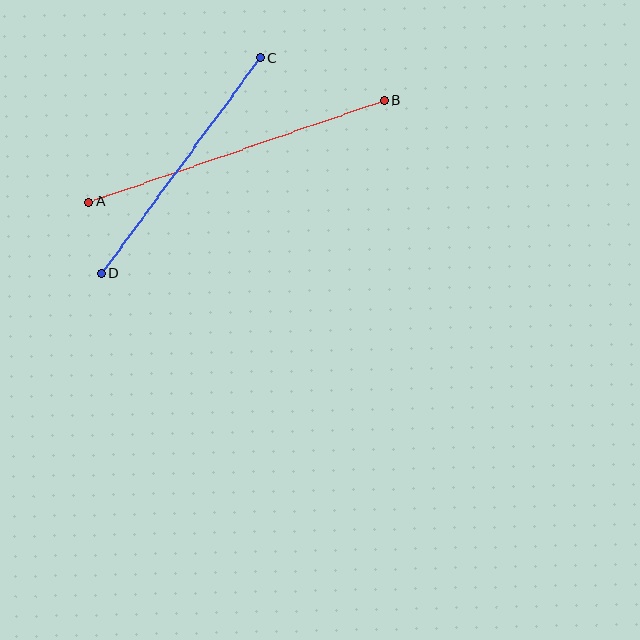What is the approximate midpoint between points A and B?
The midpoint is at approximately (236, 151) pixels.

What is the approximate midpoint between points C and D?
The midpoint is at approximately (181, 166) pixels.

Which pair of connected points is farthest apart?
Points A and B are farthest apart.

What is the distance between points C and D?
The distance is approximately 268 pixels.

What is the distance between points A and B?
The distance is approximately 312 pixels.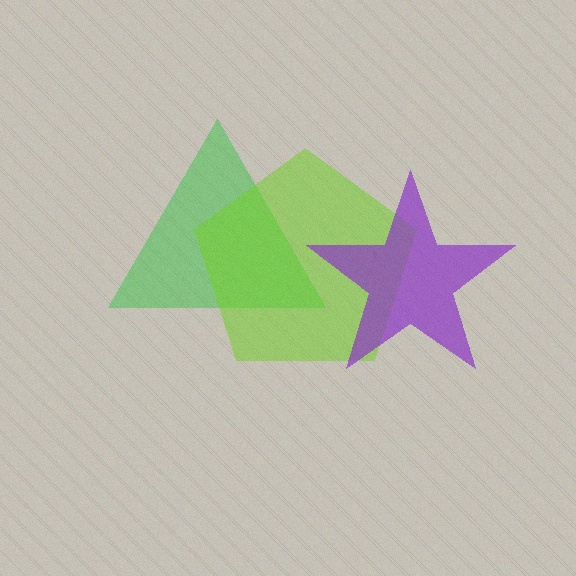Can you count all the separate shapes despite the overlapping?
Yes, there are 3 separate shapes.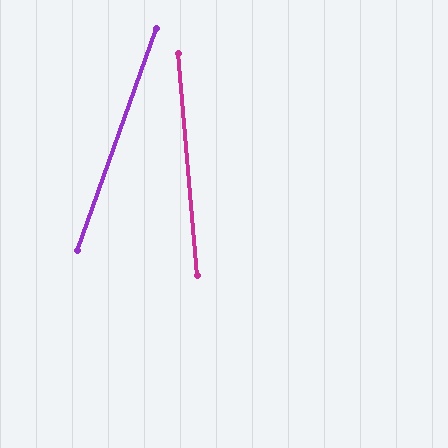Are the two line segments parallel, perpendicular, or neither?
Neither parallel nor perpendicular — they differ by about 25°.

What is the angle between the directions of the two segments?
Approximately 25 degrees.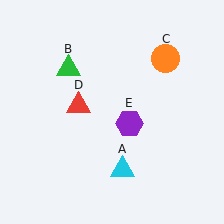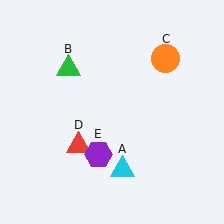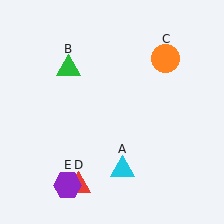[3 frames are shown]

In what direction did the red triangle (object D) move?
The red triangle (object D) moved down.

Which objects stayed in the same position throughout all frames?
Cyan triangle (object A) and green triangle (object B) and orange circle (object C) remained stationary.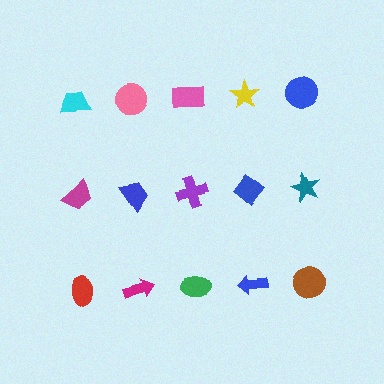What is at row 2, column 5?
A teal star.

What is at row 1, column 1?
A cyan trapezoid.